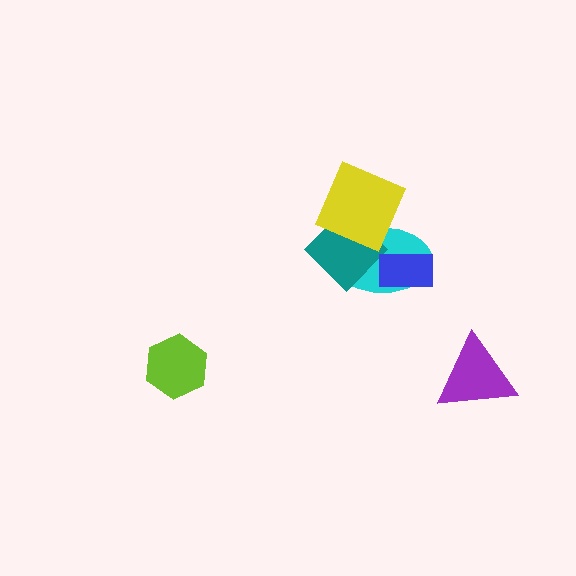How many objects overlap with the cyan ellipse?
3 objects overlap with the cyan ellipse.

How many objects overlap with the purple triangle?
0 objects overlap with the purple triangle.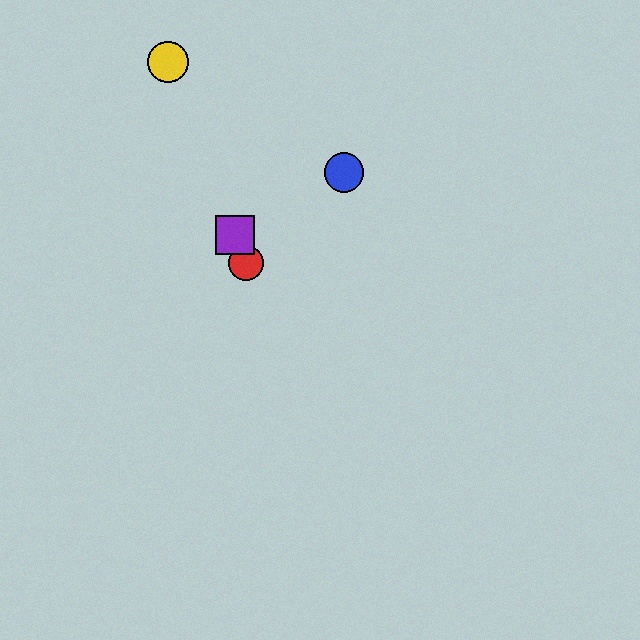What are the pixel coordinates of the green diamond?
The green diamond is at (168, 63).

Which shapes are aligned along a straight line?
The red circle, the green diamond, the yellow circle, the purple square are aligned along a straight line.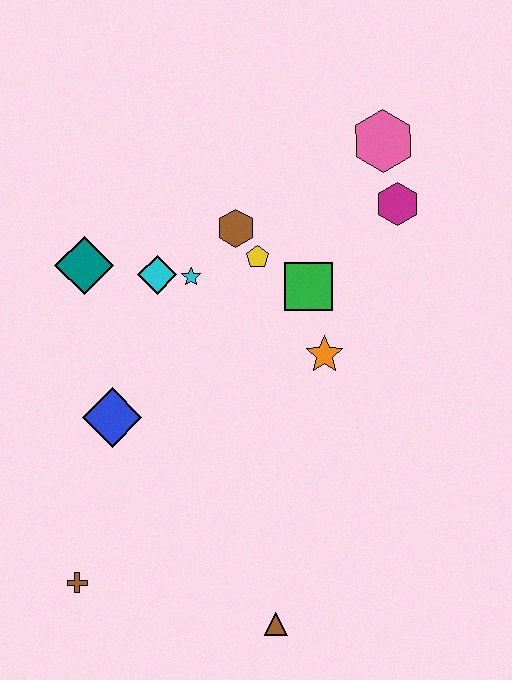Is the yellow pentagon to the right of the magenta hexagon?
No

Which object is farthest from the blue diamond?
The pink hexagon is farthest from the blue diamond.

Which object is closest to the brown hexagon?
The yellow pentagon is closest to the brown hexagon.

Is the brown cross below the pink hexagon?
Yes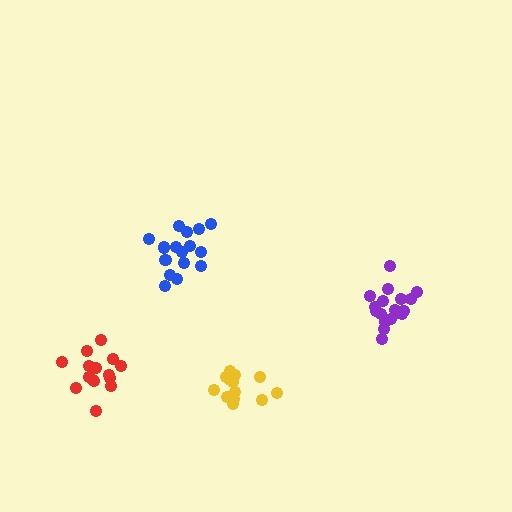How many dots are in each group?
Group 1: 19 dots, Group 2: 15 dots, Group 3: 13 dots, Group 4: 17 dots (64 total).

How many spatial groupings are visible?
There are 4 spatial groupings.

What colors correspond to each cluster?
The clusters are colored: purple, red, yellow, blue.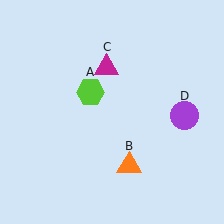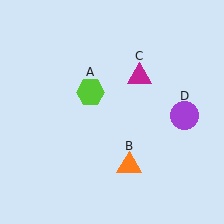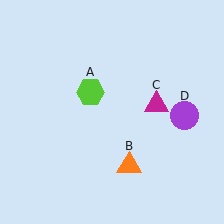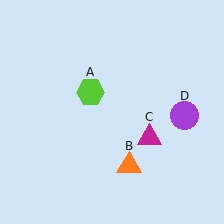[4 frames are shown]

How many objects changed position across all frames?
1 object changed position: magenta triangle (object C).